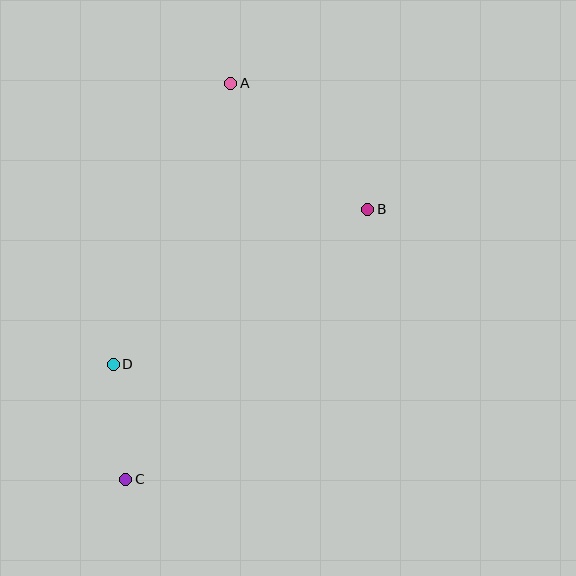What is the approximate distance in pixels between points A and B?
The distance between A and B is approximately 186 pixels.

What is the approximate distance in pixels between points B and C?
The distance between B and C is approximately 362 pixels.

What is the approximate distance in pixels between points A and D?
The distance between A and D is approximately 305 pixels.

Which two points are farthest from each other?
Points A and C are farthest from each other.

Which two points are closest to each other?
Points C and D are closest to each other.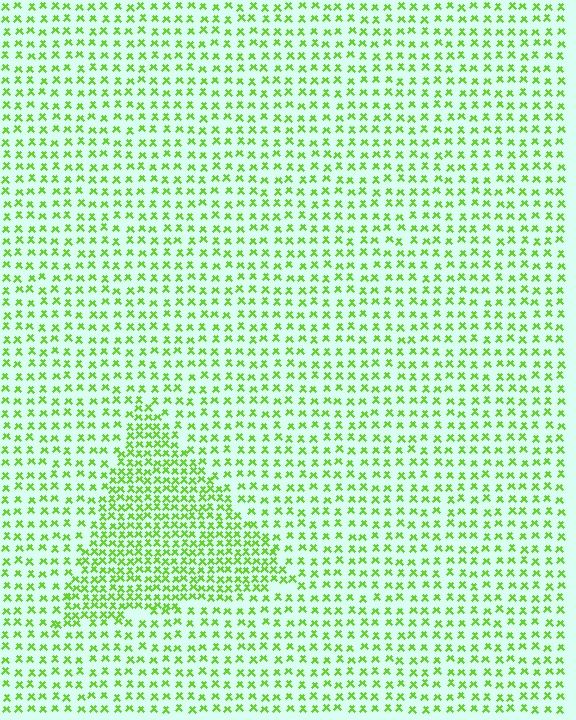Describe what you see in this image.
The image contains small lime elements arranged at two different densities. A triangle-shaped region is visible where the elements are more densely packed than the surrounding area.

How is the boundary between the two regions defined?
The boundary is defined by a change in element density (approximately 1.9x ratio). All elements are the same color, size, and shape.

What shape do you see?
I see a triangle.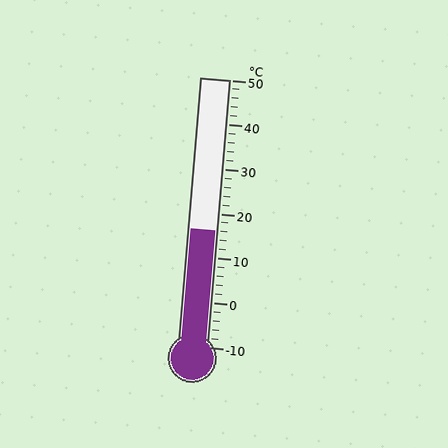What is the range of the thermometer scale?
The thermometer scale ranges from -10°C to 50°C.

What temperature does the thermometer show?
The thermometer shows approximately 16°C.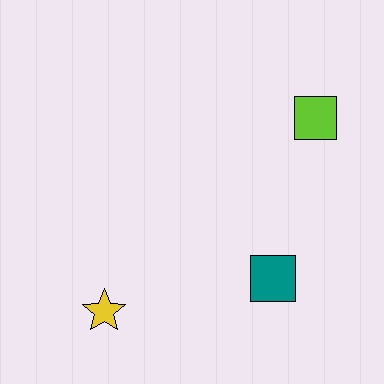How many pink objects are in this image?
There are no pink objects.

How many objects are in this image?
There are 3 objects.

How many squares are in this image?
There are 2 squares.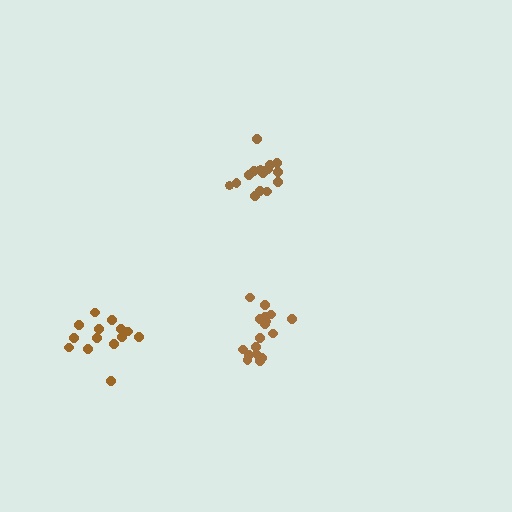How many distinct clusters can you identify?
There are 3 distinct clusters.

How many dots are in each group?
Group 1: 15 dots, Group 2: 17 dots, Group 3: 14 dots (46 total).